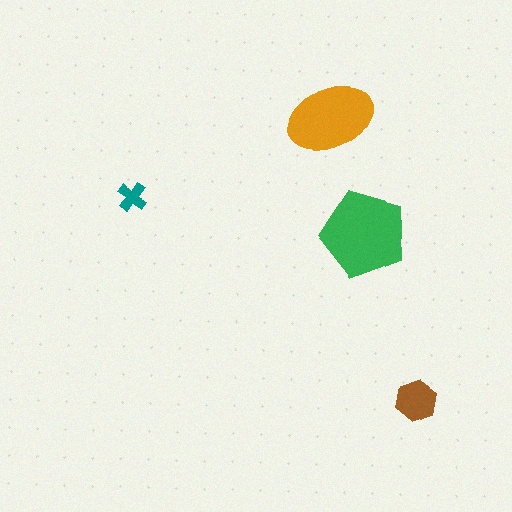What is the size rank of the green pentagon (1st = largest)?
1st.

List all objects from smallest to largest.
The teal cross, the brown hexagon, the orange ellipse, the green pentagon.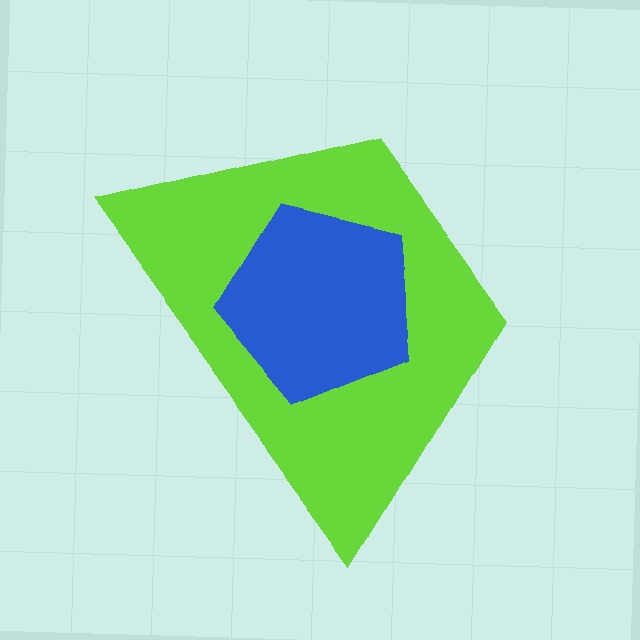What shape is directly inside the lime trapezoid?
The blue pentagon.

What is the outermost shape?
The lime trapezoid.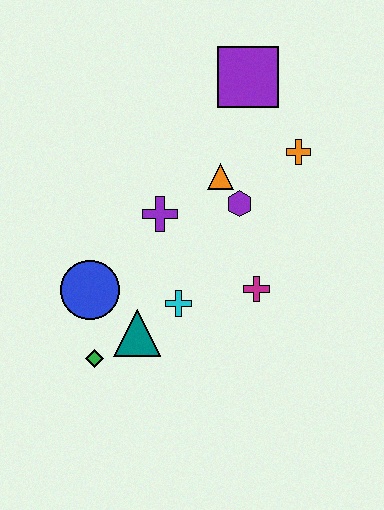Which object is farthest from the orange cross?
The green diamond is farthest from the orange cross.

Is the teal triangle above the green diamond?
Yes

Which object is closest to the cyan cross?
The teal triangle is closest to the cyan cross.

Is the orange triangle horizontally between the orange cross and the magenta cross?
No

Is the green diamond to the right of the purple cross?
No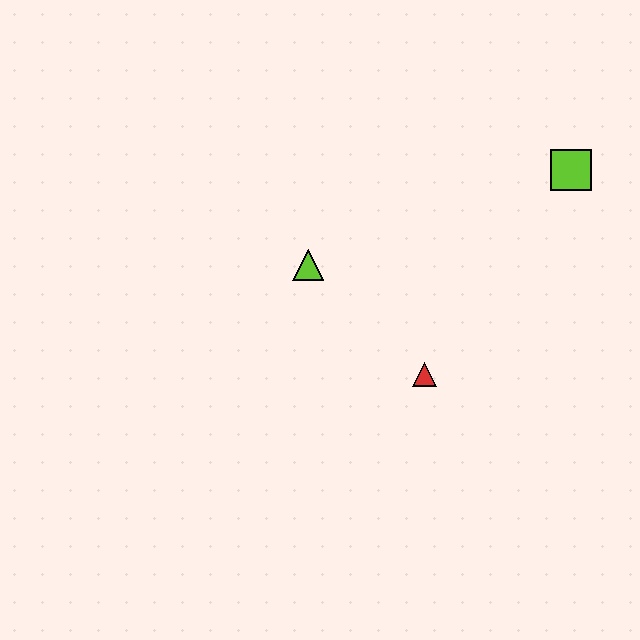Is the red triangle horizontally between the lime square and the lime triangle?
Yes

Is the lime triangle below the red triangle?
No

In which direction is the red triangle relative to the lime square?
The red triangle is below the lime square.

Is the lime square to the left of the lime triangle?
No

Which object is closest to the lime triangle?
The red triangle is closest to the lime triangle.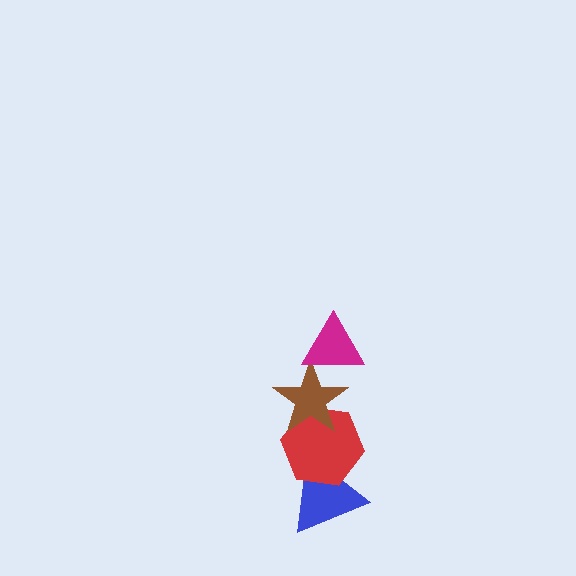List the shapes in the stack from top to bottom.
From top to bottom: the magenta triangle, the brown star, the red hexagon, the blue triangle.